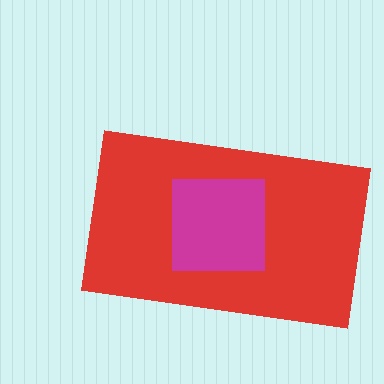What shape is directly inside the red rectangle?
The magenta square.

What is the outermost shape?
The red rectangle.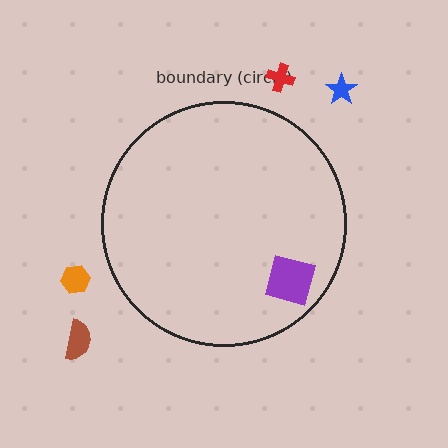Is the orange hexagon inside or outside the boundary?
Outside.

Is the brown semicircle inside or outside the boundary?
Outside.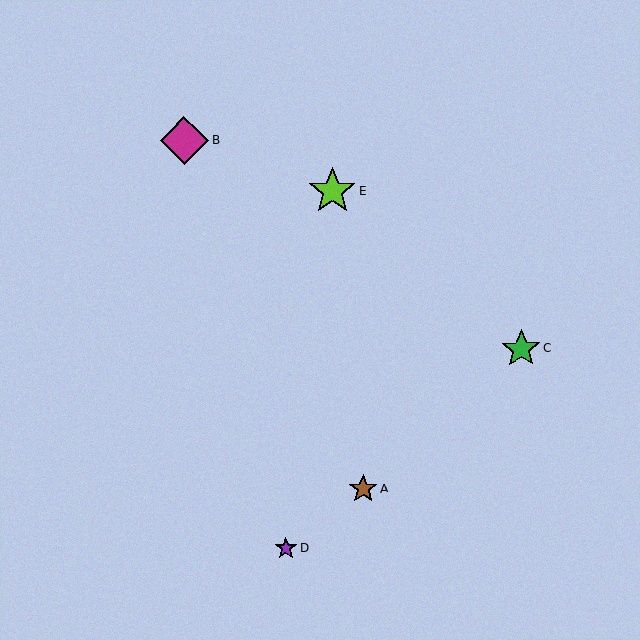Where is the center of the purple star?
The center of the purple star is at (286, 549).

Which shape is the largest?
The magenta diamond (labeled B) is the largest.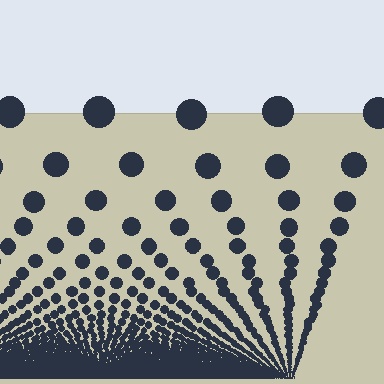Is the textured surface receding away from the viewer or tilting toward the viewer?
The surface appears to tilt toward the viewer. Texture elements get larger and sparser toward the top.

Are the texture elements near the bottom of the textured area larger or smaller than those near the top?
Smaller. The gradient is inverted — elements near the bottom are smaller and denser.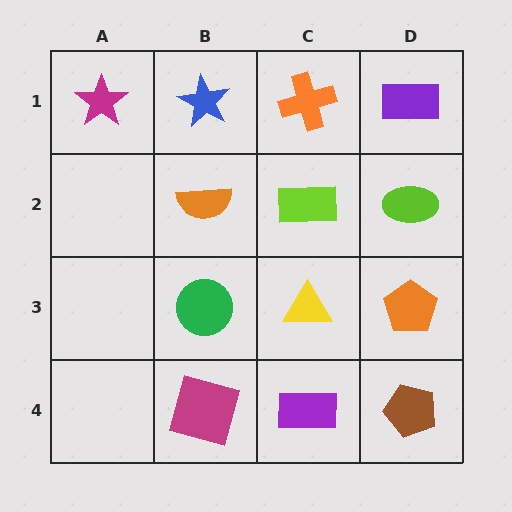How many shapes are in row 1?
4 shapes.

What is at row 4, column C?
A purple rectangle.